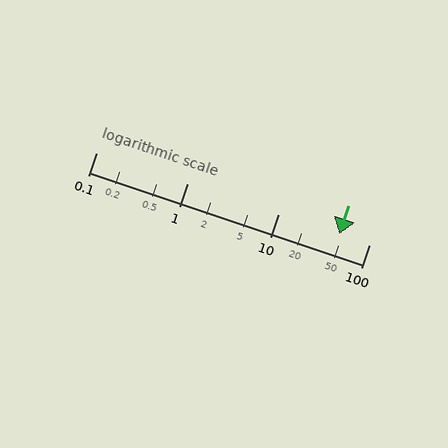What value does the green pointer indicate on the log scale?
The pointer indicates approximately 47.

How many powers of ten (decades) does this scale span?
The scale spans 3 decades, from 0.1 to 100.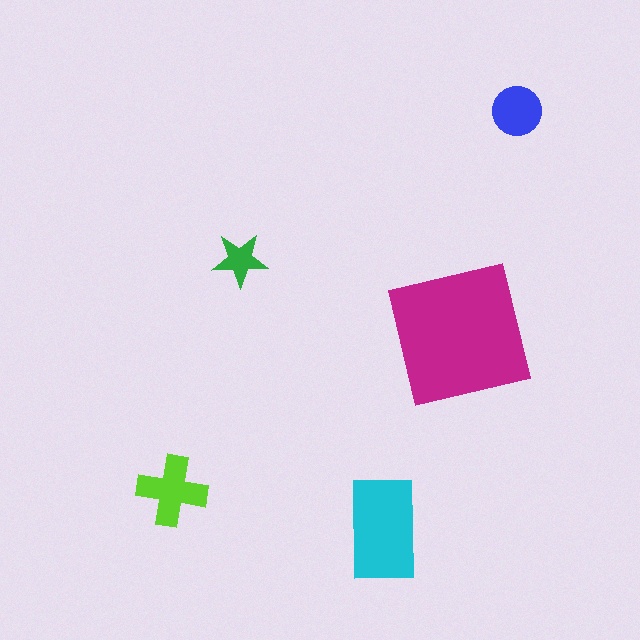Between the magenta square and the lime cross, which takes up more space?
The magenta square.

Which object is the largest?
The magenta square.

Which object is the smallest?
The green star.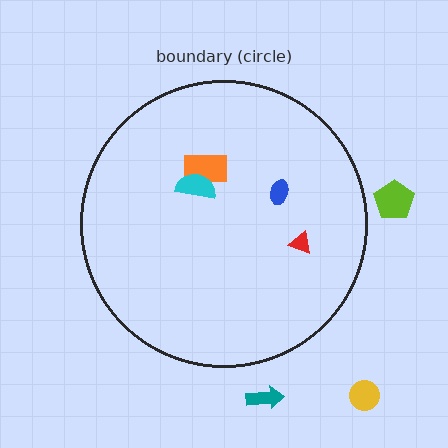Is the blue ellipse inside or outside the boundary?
Inside.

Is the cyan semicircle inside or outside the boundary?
Inside.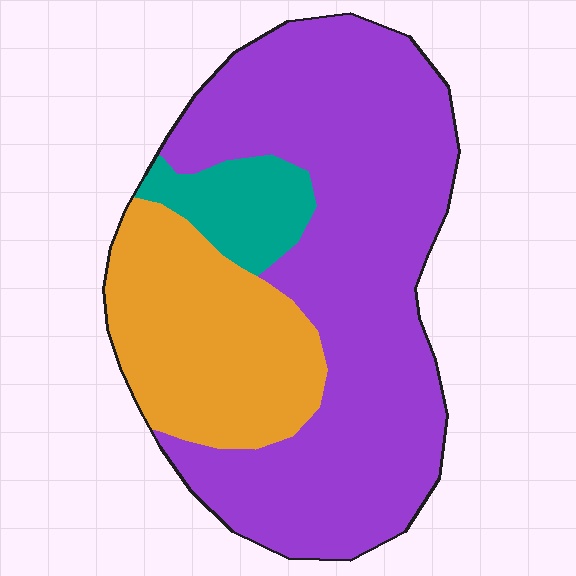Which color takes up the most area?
Purple, at roughly 65%.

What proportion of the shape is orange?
Orange covers about 25% of the shape.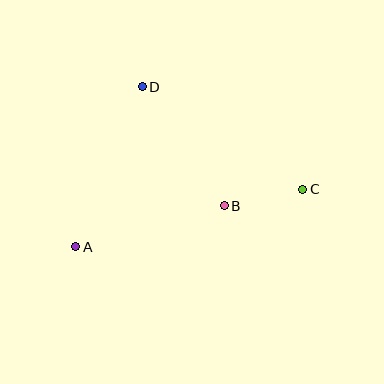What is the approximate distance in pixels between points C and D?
The distance between C and D is approximately 191 pixels.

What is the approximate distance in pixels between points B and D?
The distance between B and D is approximately 144 pixels.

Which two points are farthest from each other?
Points A and C are farthest from each other.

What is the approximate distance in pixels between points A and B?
The distance between A and B is approximately 154 pixels.